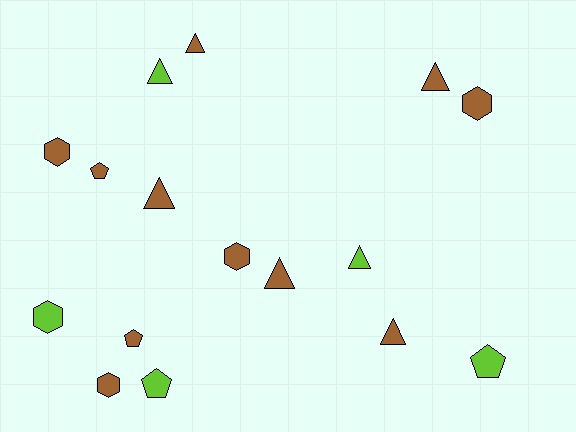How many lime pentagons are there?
There are 2 lime pentagons.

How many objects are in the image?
There are 16 objects.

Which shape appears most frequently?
Triangle, with 7 objects.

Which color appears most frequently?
Brown, with 11 objects.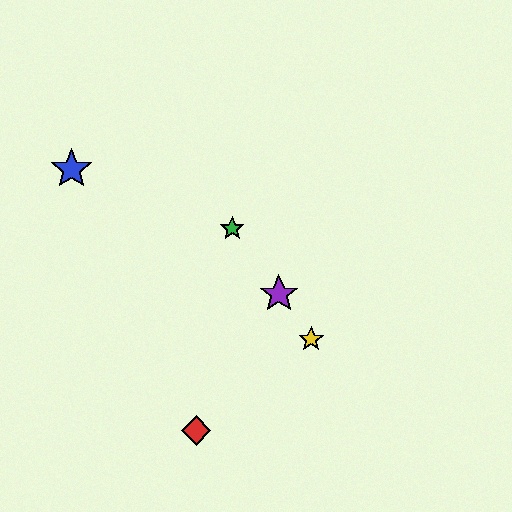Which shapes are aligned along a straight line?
The green star, the yellow star, the purple star are aligned along a straight line.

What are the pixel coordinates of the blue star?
The blue star is at (71, 169).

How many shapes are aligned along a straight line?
3 shapes (the green star, the yellow star, the purple star) are aligned along a straight line.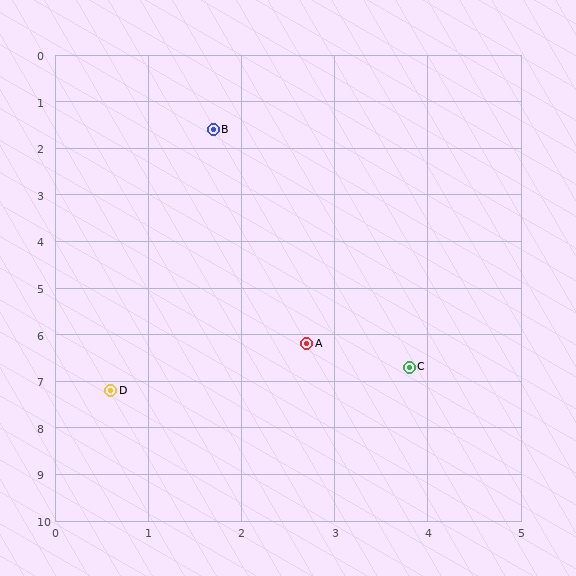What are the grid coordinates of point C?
Point C is at approximately (3.8, 6.7).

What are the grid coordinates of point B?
Point B is at approximately (1.7, 1.6).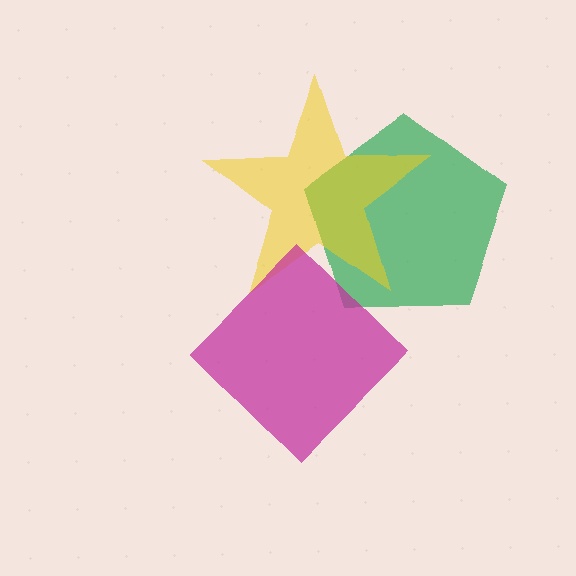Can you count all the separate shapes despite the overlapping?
Yes, there are 3 separate shapes.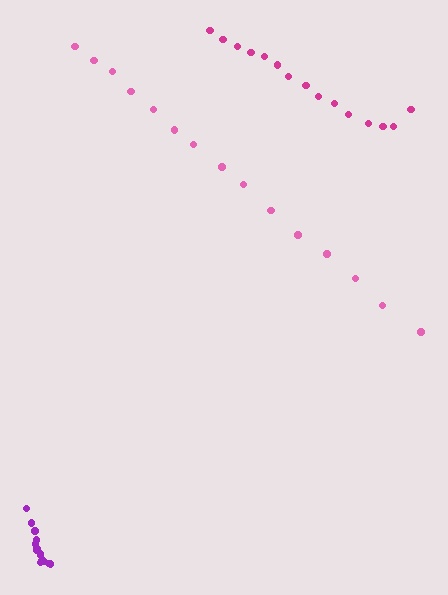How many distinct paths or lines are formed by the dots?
There are 3 distinct paths.